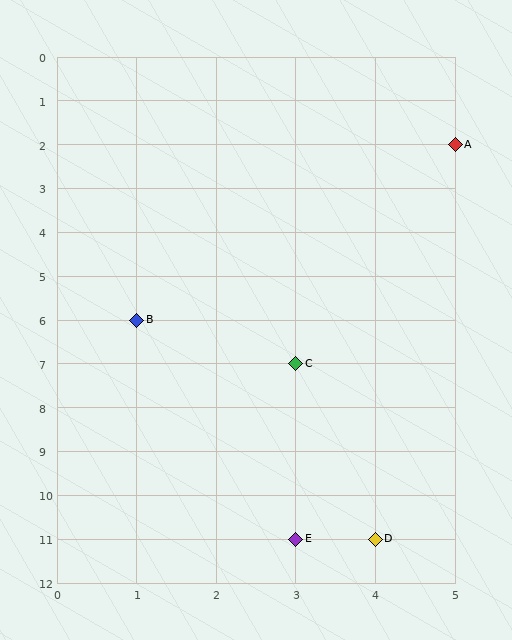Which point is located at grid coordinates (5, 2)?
Point A is at (5, 2).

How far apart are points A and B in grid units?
Points A and B are 4 columns and 4 rows apart (about 5.7 grid units diagonally).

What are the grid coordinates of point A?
Point A is at grid coordinates (5, 2).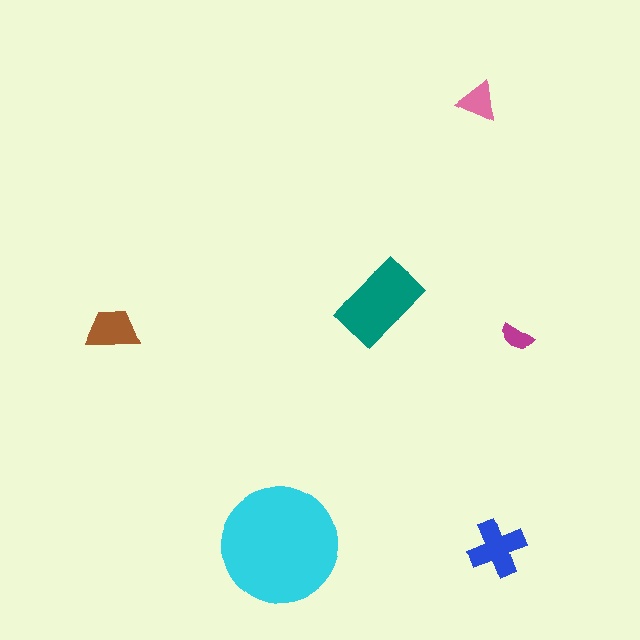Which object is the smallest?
The magenta semicircle.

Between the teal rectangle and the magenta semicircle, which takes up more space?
The teal rectangle.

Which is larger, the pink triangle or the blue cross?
The blue cross.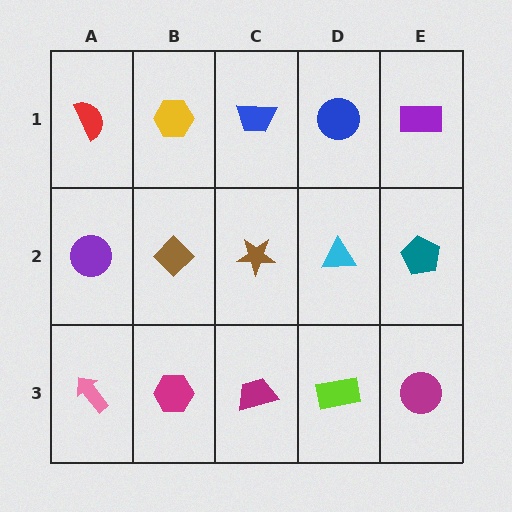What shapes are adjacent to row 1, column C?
A brown star (row 2, column C), a yellow hexagon (row 1, column B), a blue circle (row 1, column D).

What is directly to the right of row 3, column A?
A magenta hexagon.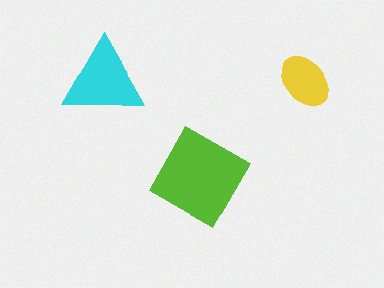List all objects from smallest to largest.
The yellow ellipse, the cyan triangle, the lime square.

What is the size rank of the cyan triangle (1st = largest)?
2nd.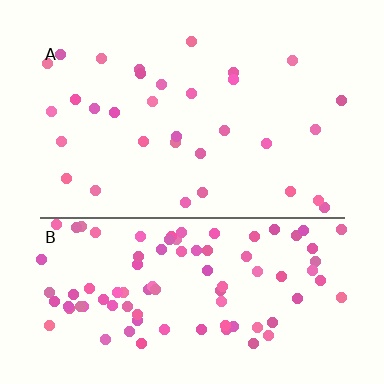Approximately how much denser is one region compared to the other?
Approximately 2.9× — region B over region A.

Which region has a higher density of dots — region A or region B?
B (the bottom).